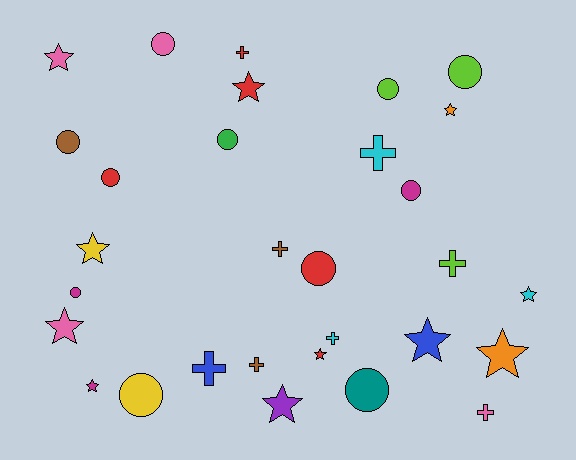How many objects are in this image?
There are 30 objects.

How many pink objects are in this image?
There are 4 pink objects.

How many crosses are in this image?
There are 8 crosses.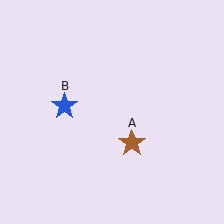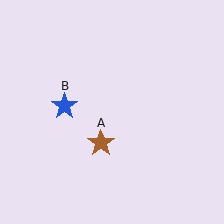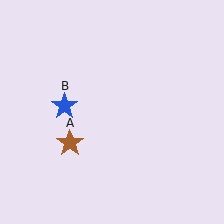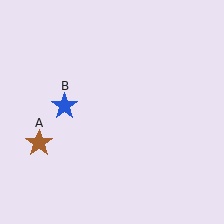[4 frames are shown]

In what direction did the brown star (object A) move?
The brown star (object A) moved left.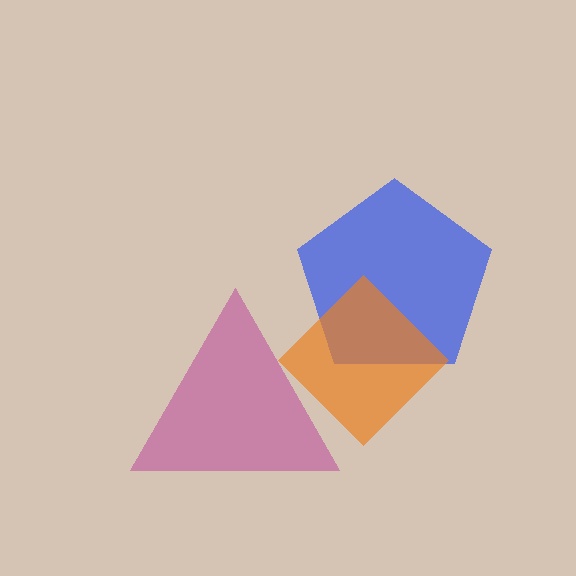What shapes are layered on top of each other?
The layered shapes are: a blue pentagon, a magenta triangle, an orange diamond.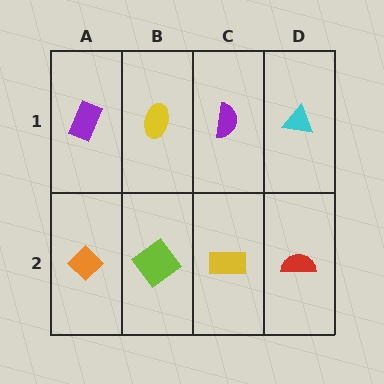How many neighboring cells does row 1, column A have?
2.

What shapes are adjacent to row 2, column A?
A purple rectangle (row 1, column A), a lime diamond (row 2, column B).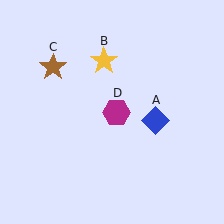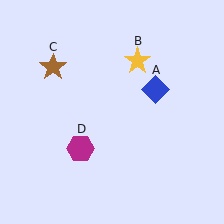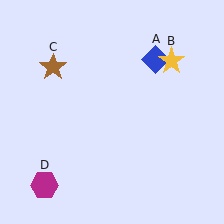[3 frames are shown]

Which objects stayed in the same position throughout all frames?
Brown star (object C) remained stationary.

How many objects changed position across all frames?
3 objects changed position: blue diamond (object A), yellow star (object B), magenta hexagon (object D).